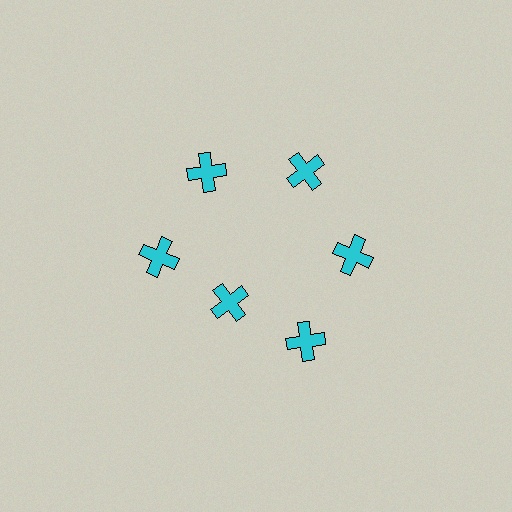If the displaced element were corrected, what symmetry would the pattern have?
It would have 6-fold rotational symmetry — the pattern would map onto itself every 60 degrees.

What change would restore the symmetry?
The symmetry would be restored by moving it outward, back onto the ring so that all 6 crosses sit at equal angles and equal distance from the center.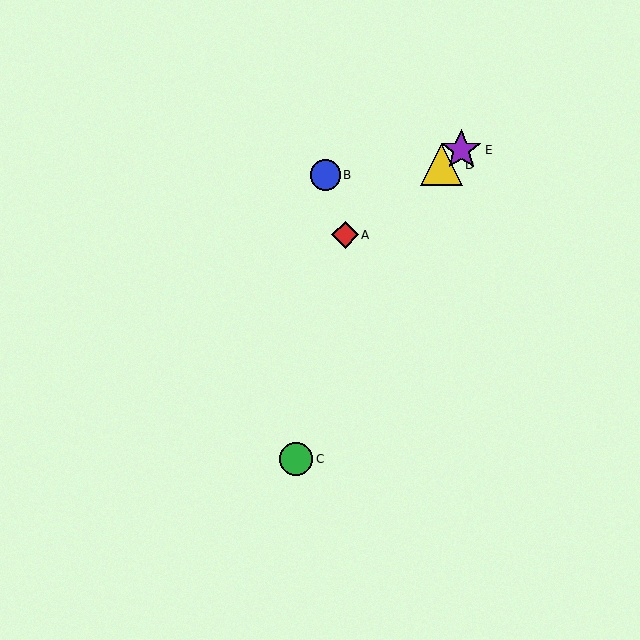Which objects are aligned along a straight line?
Objects A, D, E are aligned along a straight line.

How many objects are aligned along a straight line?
3 objects (A, D, E) are aligned along a straight line.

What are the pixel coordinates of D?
Object D is at (441, 165).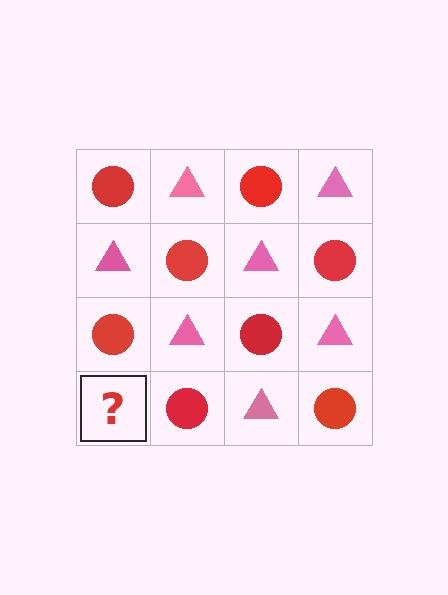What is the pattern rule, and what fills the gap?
The rule is that it alternates red circle and pink triangle in a checkerboard pattern. The gap should be filled with a pink triangle.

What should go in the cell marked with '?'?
The missing cell should contain a pink triangle.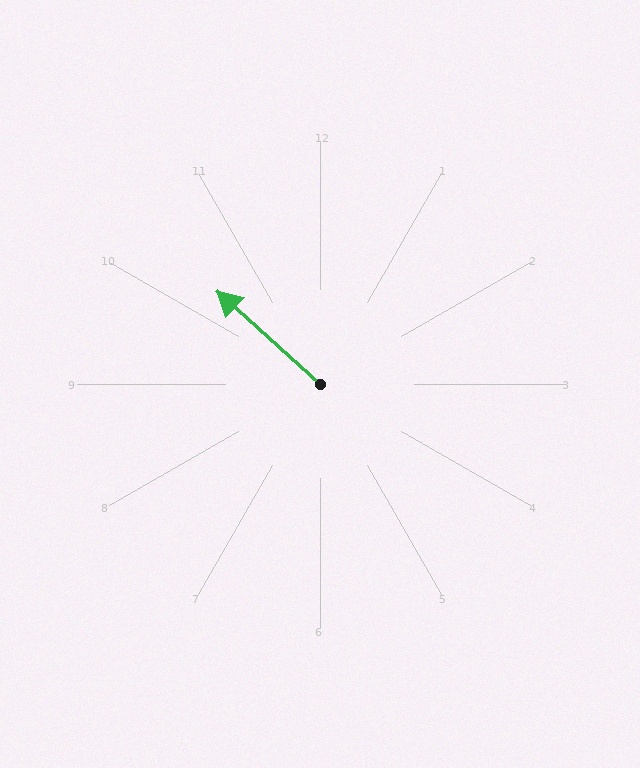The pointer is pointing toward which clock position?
Roughly 10 o'clock.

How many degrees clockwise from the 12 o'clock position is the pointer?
Approximately 312 degrees.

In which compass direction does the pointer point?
Northwest.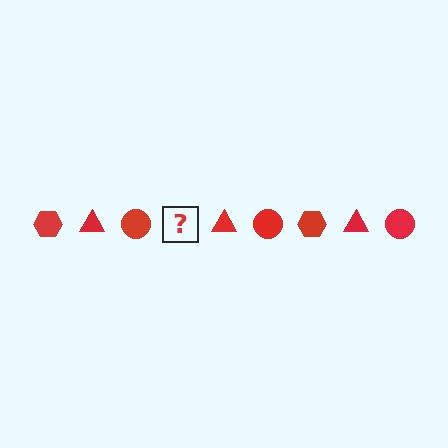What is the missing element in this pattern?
The missing element is a red hexagon.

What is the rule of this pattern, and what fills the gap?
The rule is that the pattern cycles through hexagon, triangle, circle shapes in red. The gap should be filled with a red hexagon.